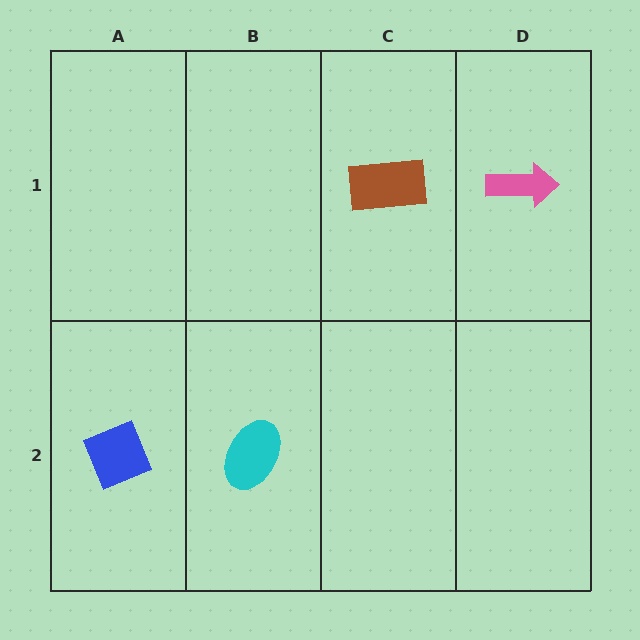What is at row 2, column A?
A blue diamond.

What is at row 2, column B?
A cyan ellipse.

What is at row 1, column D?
A pink arrow.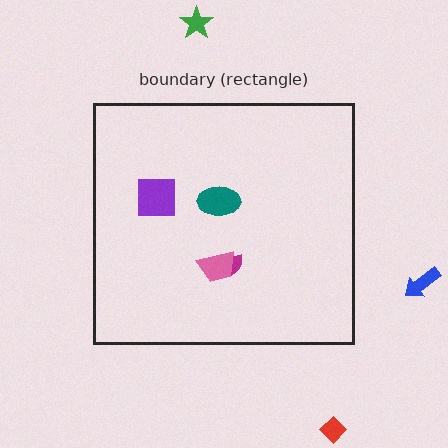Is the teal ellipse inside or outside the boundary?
Inside.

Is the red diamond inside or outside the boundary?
Outside.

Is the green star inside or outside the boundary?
Outside.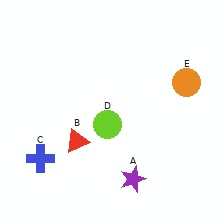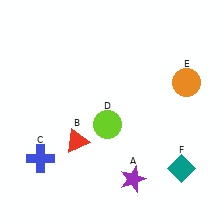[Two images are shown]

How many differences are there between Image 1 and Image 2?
There is 1 difference between the two images.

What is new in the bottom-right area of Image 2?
A teal diamond (F) was added in the bottom-right area of Image 2.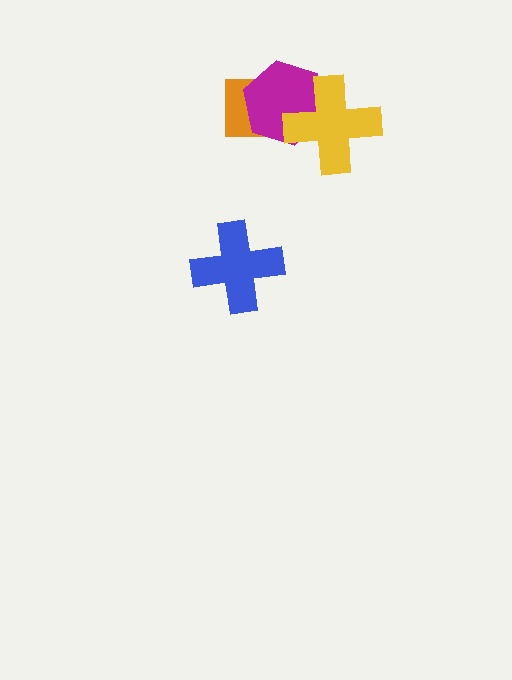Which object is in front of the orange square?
The magenta hexagon is in front of the orange square.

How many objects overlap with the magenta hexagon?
2 objects overlap with the magenta hexagon.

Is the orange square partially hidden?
Yes, it is partially covered by another shape.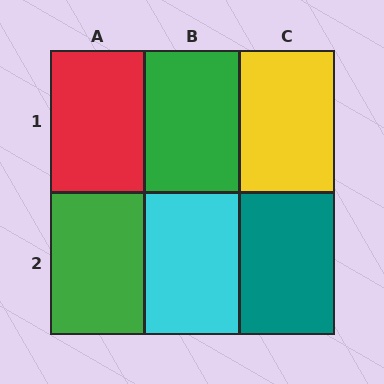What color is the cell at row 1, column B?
Green.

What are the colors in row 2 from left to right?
Green, cyan, teal.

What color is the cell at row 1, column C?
Yellow.